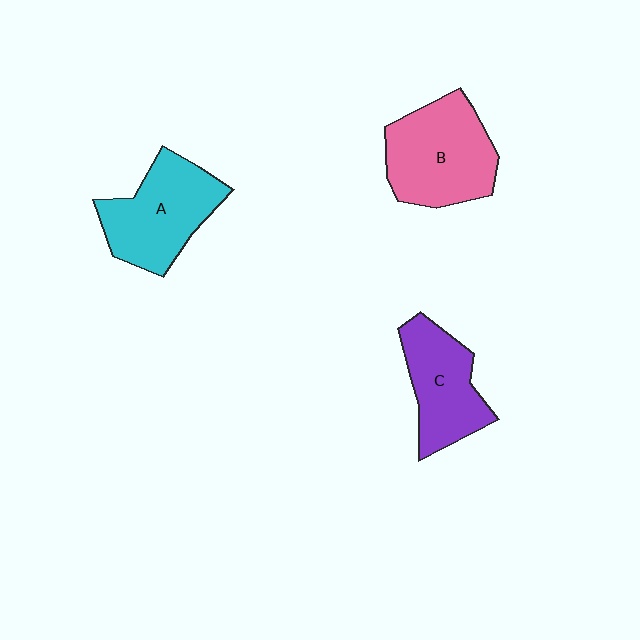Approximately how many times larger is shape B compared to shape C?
Approximately 1.3 times.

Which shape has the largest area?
Shape B (pink).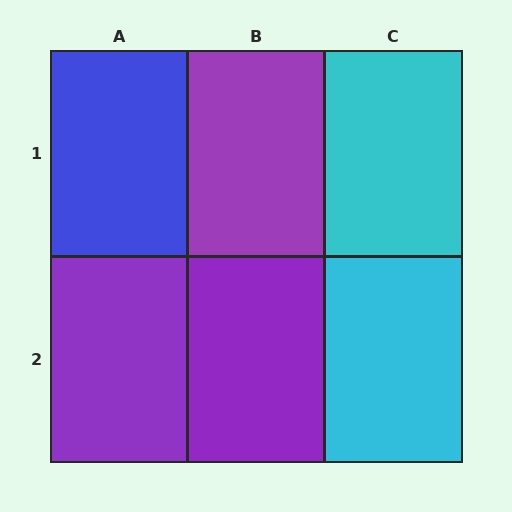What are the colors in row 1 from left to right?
Blue, purple, cyan.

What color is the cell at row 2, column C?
Cyan.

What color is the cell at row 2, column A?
Purple.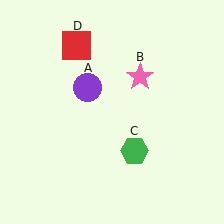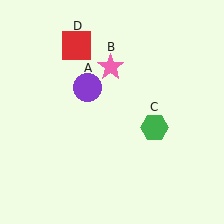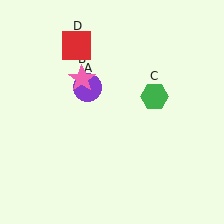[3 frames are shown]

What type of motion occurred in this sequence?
The pink star (object B), green hexagon (object C) rotated counterclockwise around the center of the scene.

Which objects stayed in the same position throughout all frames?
Purple circle (object A) and red square (object D) remained stationary.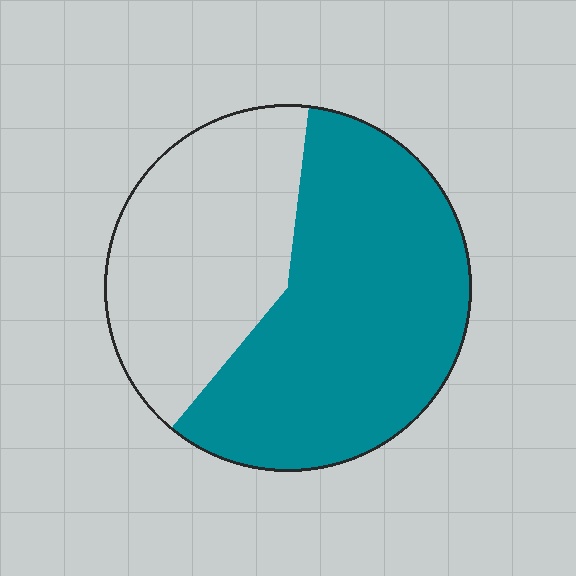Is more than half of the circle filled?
Yes.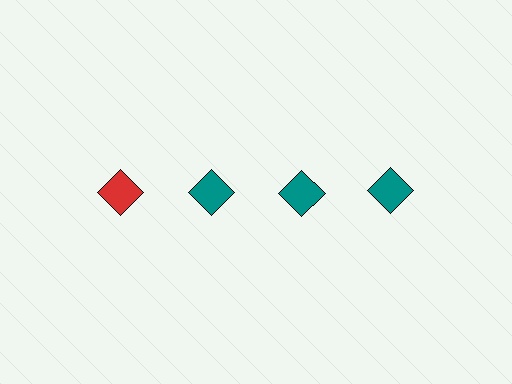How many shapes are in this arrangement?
There are 4 shapes arranged in a grid pattern.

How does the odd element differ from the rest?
It has a different color: red instead of teal.